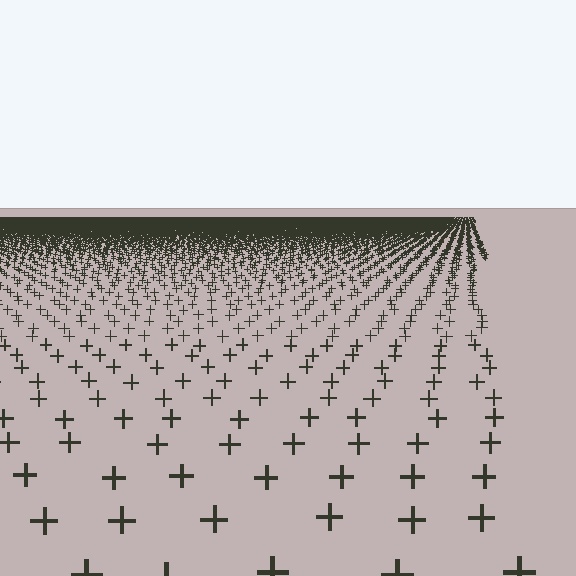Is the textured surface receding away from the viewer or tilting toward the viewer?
The surface is receding away from the viewer. Texture elements get smaller and denser toward the top.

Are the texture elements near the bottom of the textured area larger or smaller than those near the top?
Larger. Near the bottom, elements are closer to the viewer and appear at a bigger on-screen size.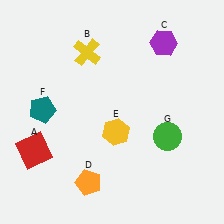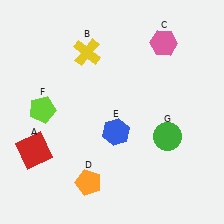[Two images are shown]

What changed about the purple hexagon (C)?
In Image 1, C is purple. In Image 2, it changed to pink.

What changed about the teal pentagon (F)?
In Image 1, F is teal. In Image 2, it changed to lime.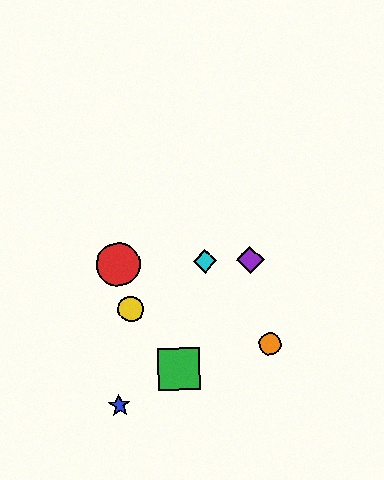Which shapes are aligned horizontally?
The red circle, the purple diamond, the cyan diamond are aligned horizontally.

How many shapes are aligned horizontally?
3 shapes (the red circle, the purple diamond, the cyan diamond) are aligned horizontally.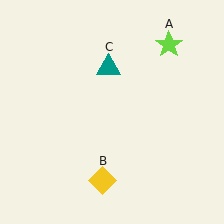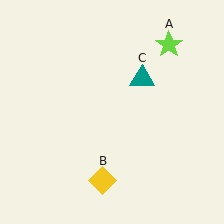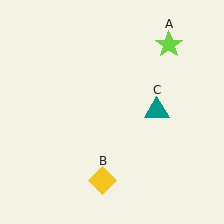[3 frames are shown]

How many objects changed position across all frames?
1 object changed position: teal triangle (object C).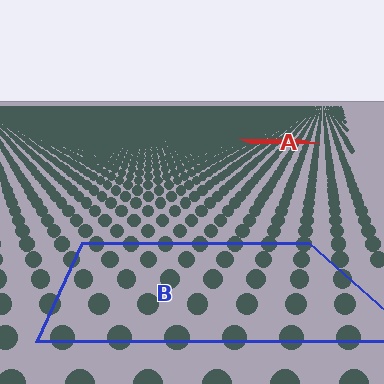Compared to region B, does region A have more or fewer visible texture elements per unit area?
Region A has more texture elements per unit area — they are packed more densely because it is farther away.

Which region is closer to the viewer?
Region B is closer. The texture elements there are larger and more spread out.